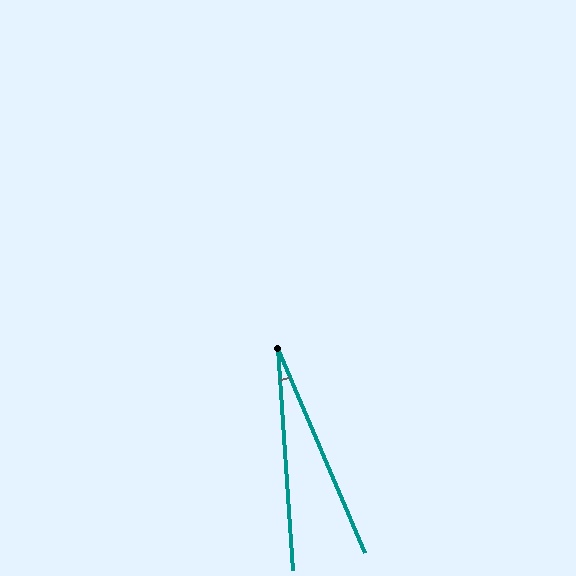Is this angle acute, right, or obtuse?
It is acute.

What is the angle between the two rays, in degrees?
Approximately 19 degrees.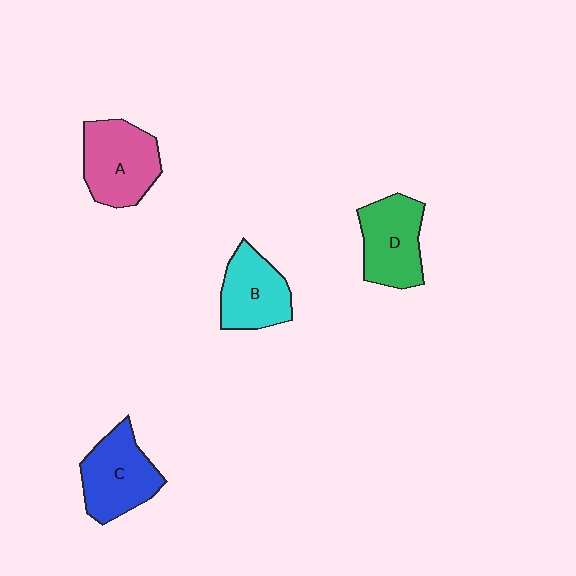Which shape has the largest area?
Shape A (pink).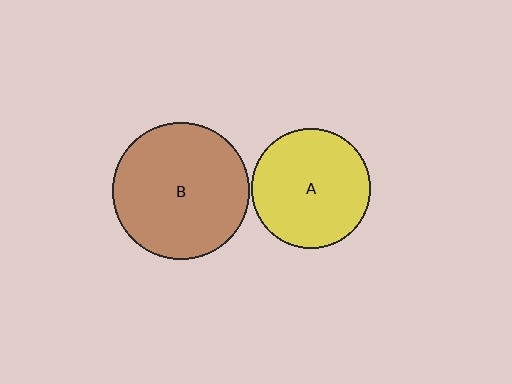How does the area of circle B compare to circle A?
Approximately 1.3 times.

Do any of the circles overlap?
No, none of the circles overlap.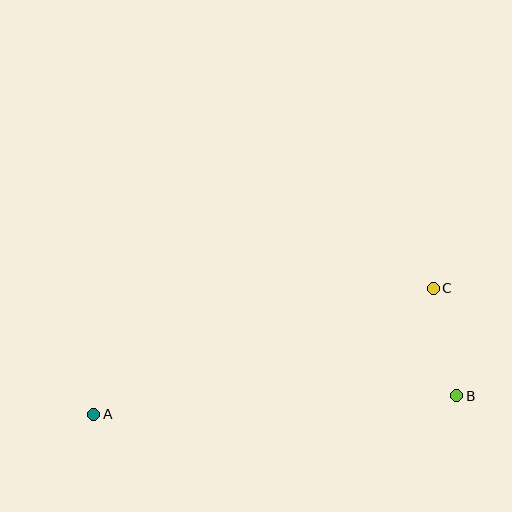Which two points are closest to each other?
Points B and C are closest to each other.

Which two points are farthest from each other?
Points A and B are farthest from each other.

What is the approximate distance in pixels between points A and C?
The distance between A and C is approximately 362 pixels.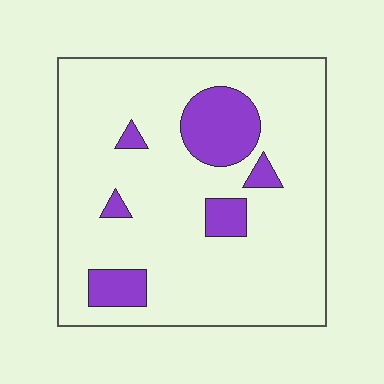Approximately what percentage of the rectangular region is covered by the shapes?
Approximately 15%.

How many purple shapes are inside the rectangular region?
6.